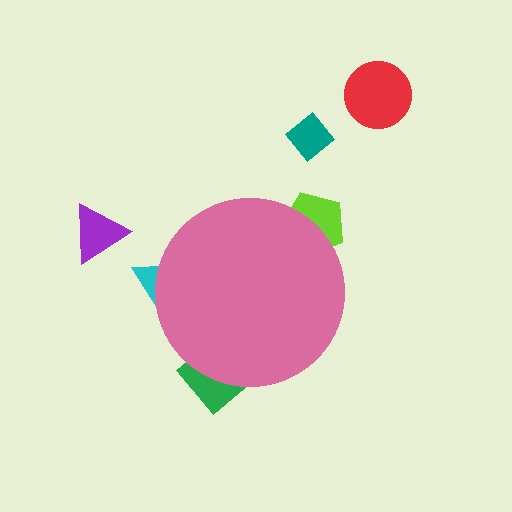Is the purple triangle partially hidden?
No, the purple triangle is fully visible.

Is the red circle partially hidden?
No, the red circle is fully visible.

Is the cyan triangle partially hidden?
Yes, the cyan triangle is partially hidden behind the pink circle.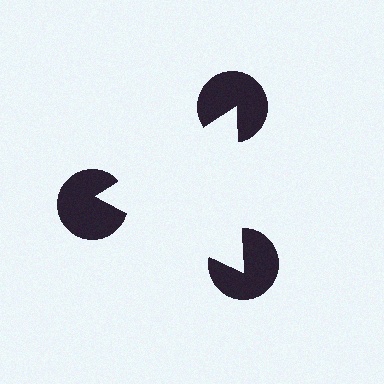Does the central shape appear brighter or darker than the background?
It typically appears slightly brighter than the background, even though no actual brightness change is drawn.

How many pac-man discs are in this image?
There are 3 — one at each vertex of the illusory triangle.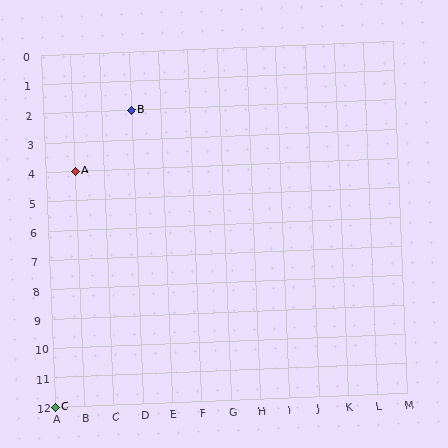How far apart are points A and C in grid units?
Points A and C are 1 column and 8 rows apart (about 8.1 grid units diagonally).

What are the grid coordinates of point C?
Point C is at grid coordinates (A, 12).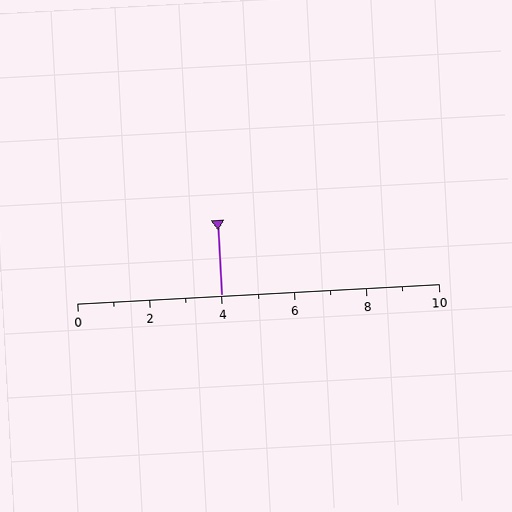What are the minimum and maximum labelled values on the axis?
The axis runs from 0 to 10.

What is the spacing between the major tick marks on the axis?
The major ticks are spaced 2 apart.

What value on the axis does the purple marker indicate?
The marker indicates approximately 4.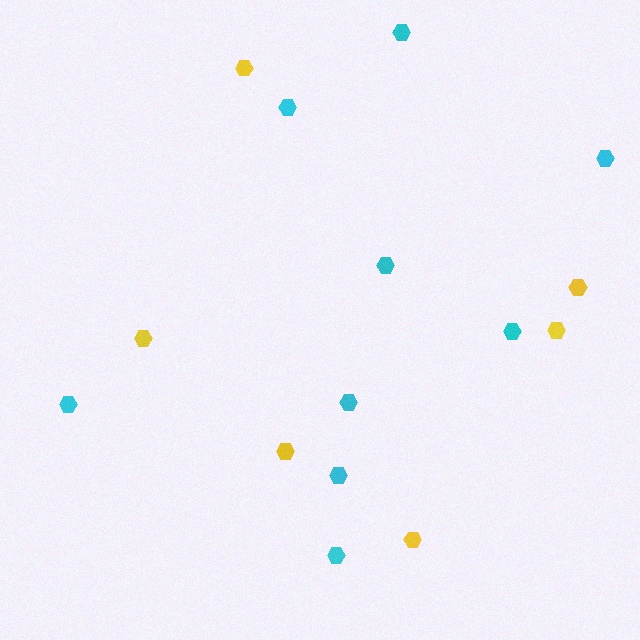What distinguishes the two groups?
There are 2 groups: one group of cyan hexagons (9) and one group of yellow hexagons (6).